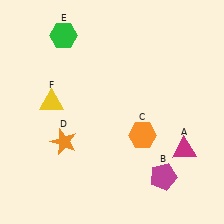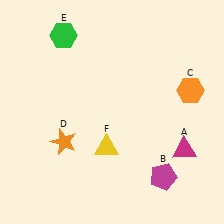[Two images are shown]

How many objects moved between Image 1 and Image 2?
2 objects moved between the two images.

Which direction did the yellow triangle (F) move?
The yellow triangle (F) moved right.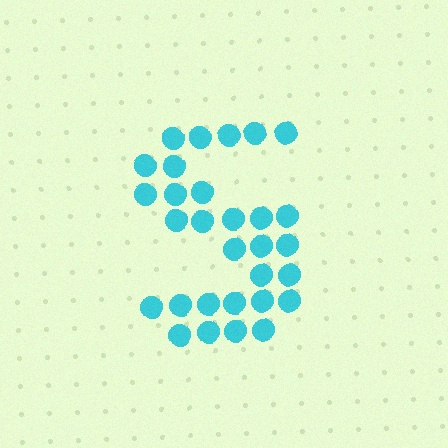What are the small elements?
The small elements are circles.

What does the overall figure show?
The overall figure shows the letter S.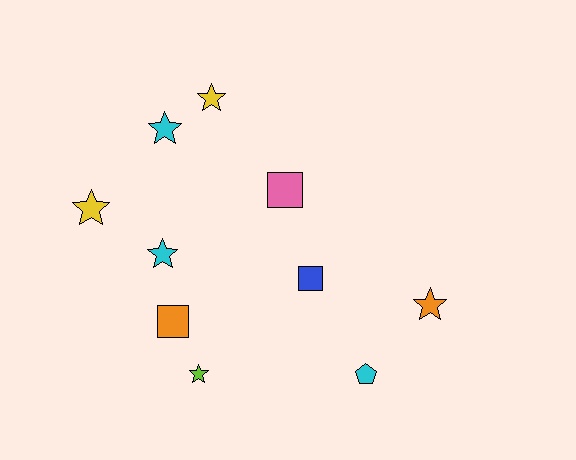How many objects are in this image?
There are 10 objects.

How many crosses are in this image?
There are no crosses.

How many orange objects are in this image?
There are 2 orange objects.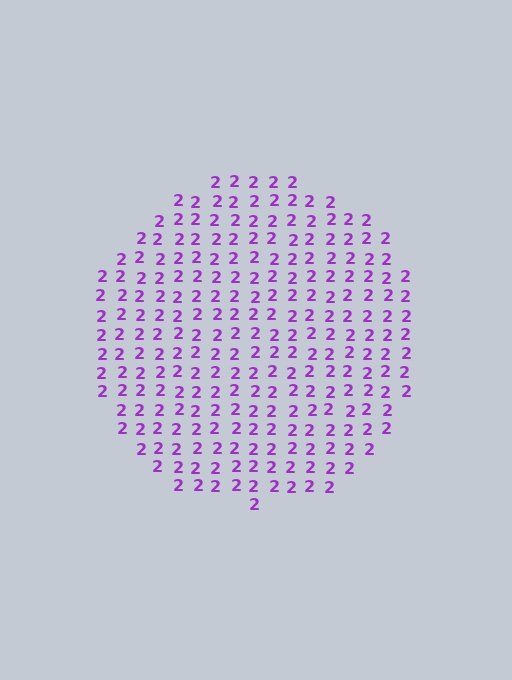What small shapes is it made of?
It is made of small digit 2's.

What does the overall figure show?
The overall figure shows a circle.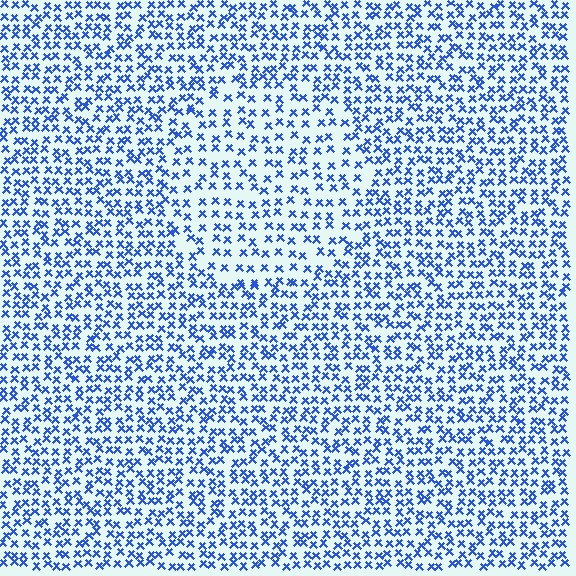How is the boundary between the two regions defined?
The boundary is defined by a change in element density (approximately 1.6x ratio). All elements are the same color, size, and shape.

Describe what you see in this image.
The image contains small blue elements arranged at two different densities. A circle-shaped region is visible where the elements are less densely packed than the surrounding area.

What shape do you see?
I see a circle.